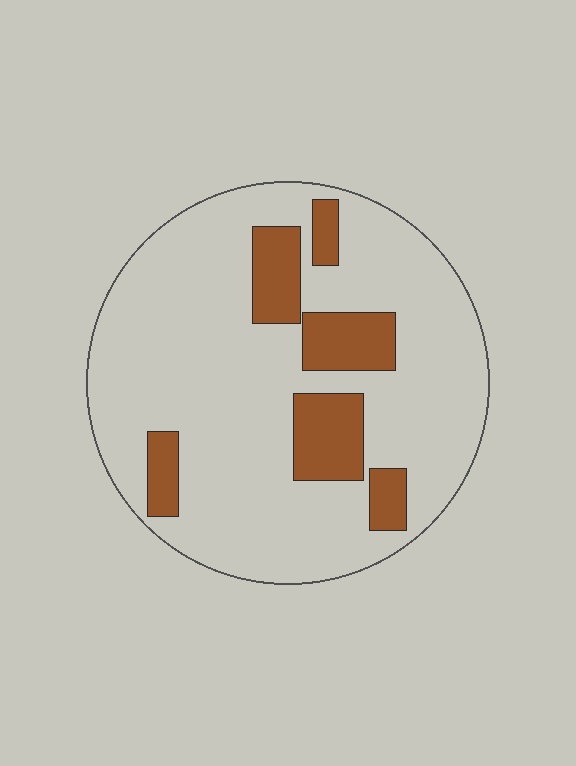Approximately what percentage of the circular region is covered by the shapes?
Approximately 20%.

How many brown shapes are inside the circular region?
6.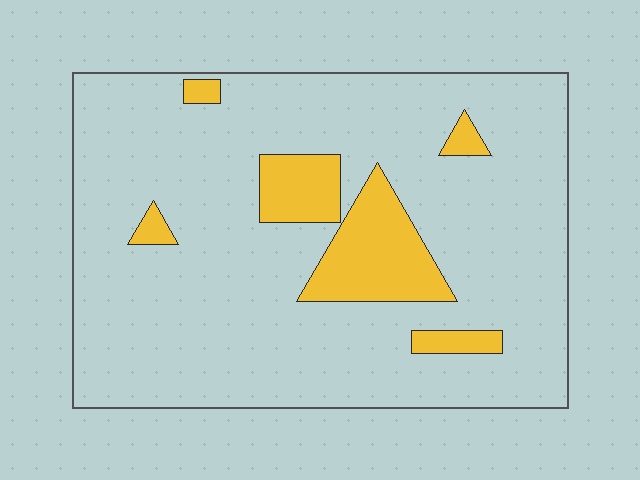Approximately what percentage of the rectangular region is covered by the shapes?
Approximately 15%.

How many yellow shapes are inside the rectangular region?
6.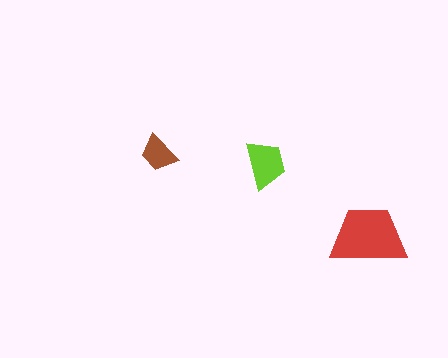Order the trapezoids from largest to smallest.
the red one, the lime one, the brown one.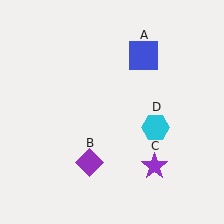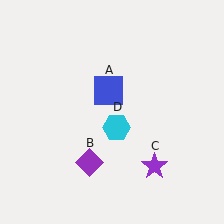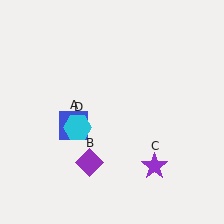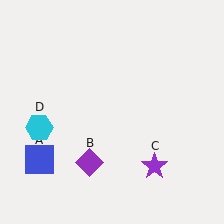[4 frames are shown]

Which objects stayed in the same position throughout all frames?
Purple diamond (object B) and purple star (object C) remained stationary.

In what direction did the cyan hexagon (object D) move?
The cyan hexagon (object D) moved left.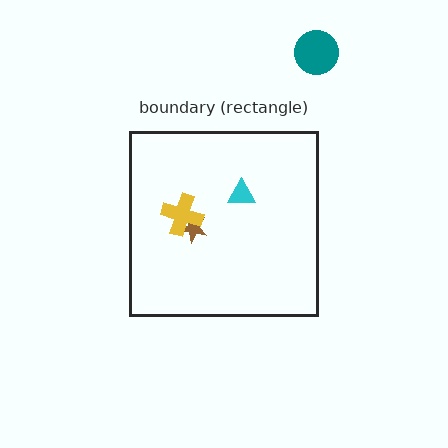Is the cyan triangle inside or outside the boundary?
Inside.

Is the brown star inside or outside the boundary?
Inside.